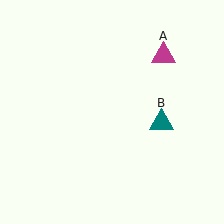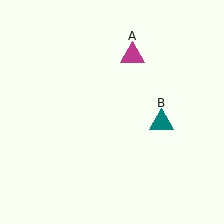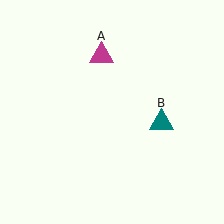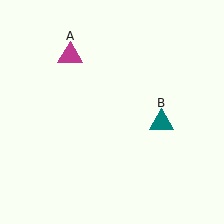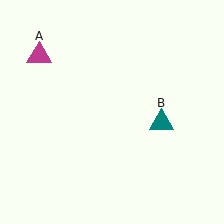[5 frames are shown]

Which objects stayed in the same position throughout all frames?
Teal triangle (object B) remained stationary.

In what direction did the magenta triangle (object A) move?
The magenta triangle (object A) moved left.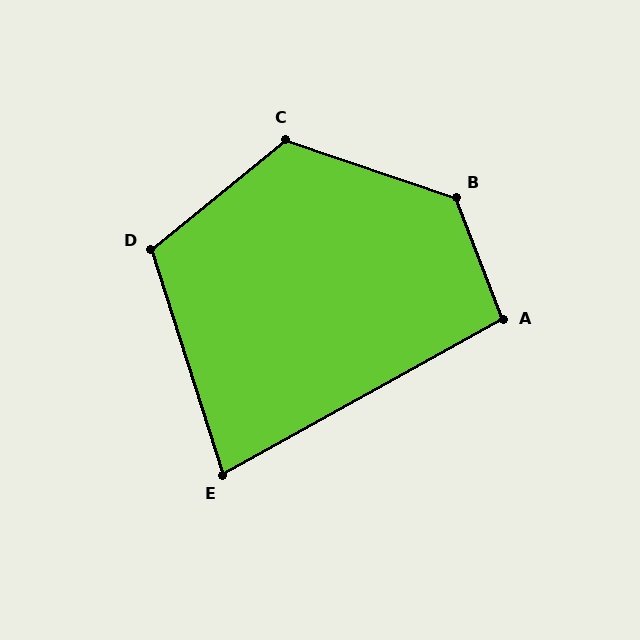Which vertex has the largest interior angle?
B, at approximately 130 degrees.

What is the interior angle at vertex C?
Approximately 122 degrees (obtuse).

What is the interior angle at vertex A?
Approximately 98 degrees (obtuse).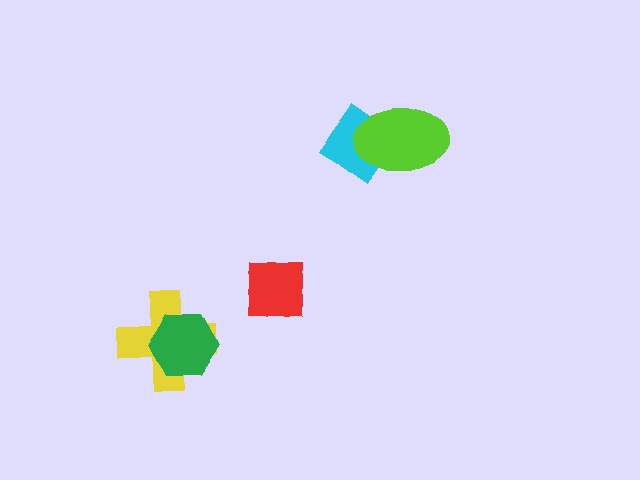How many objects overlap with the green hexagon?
1 object overlaps with the green hexagon.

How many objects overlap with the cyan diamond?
1 object overlaps with the cyan diamond.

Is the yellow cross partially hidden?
Yes, it is partially covered by another shape.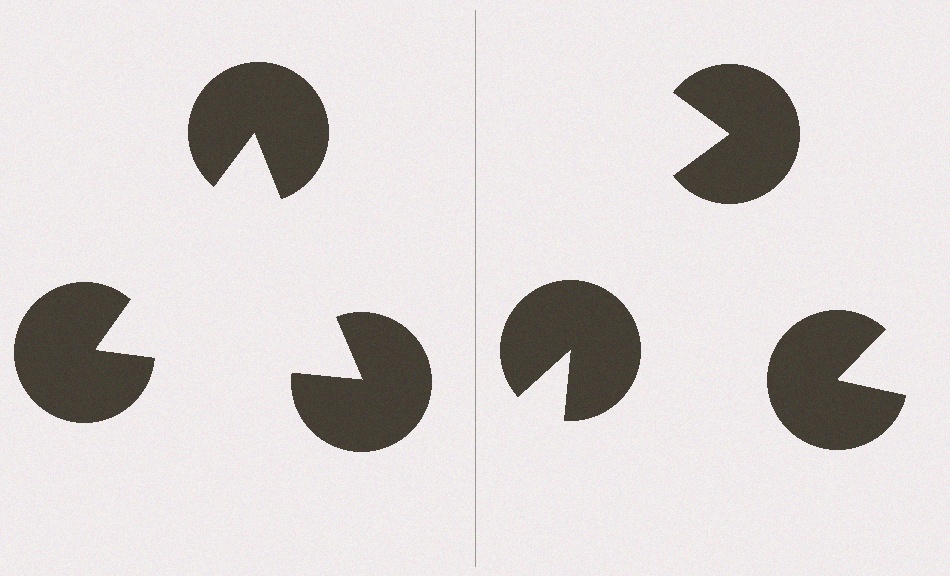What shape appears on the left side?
An illusory triangle.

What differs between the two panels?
The pac-man discs are positioned identically on both sides; only the wedge orientations differ. On the left they align to a triangle; on the right they are misaligned.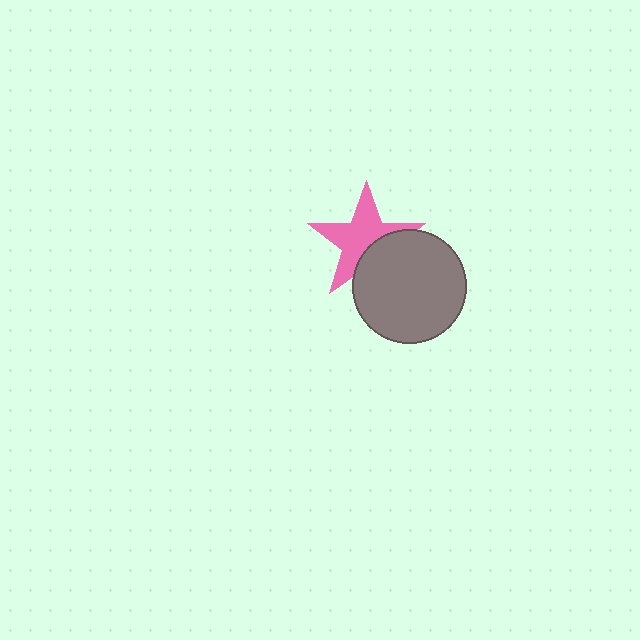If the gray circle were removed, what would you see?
You would see the complete pink star.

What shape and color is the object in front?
The object in front is a gray circle.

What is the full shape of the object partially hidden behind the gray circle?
The partially hidden object is a pink star.